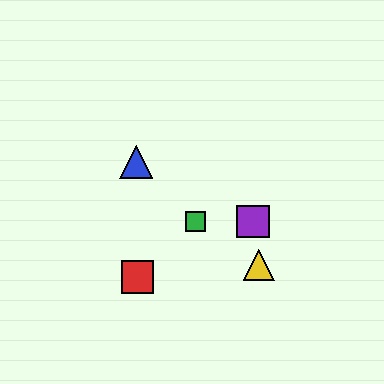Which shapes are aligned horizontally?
The green square, the purple square are aligned horizontally.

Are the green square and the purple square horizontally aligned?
Yes, both are at y≈222.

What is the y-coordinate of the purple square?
The purple square is at y≈222.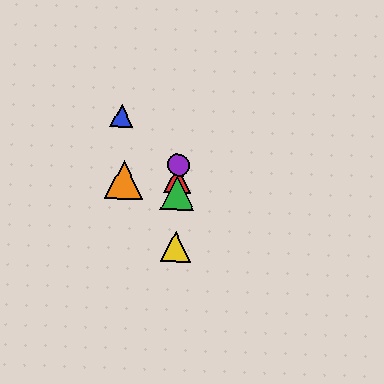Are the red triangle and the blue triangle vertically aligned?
No, the red triangle is at x≈178 and the blue triangle is at x≈122.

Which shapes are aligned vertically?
The red triangle, the green triangle, the yellow triangle, the purple circle are aligned vertically.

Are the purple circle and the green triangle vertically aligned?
Yes, both are at x≈178.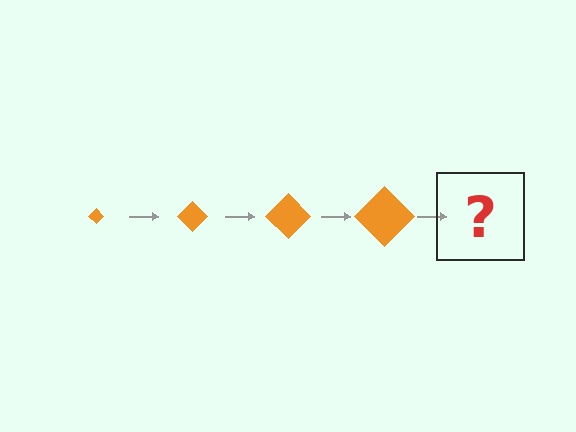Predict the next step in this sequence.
The next step is an orange diamond, larger than the previous one.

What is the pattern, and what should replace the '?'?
The pattern is that the diamond gets progressively larger each step. The '?' should be an orange diamond, larger than the previous one.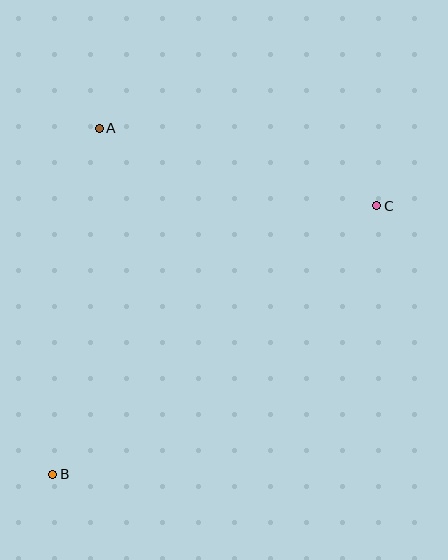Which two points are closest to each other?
Points A and C are closest to each other.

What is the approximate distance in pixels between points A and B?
The distance between A and B is approximately 349 pixels.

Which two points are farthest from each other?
Points B and C are farthest from each other.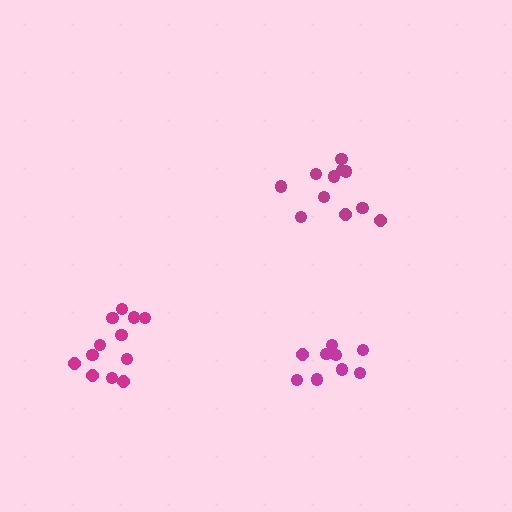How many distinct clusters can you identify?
There are 3 distinct clusters.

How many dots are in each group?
Group 1: 9 dots, Group 2: 12 dots, Group 3: 11 dots (32 total).